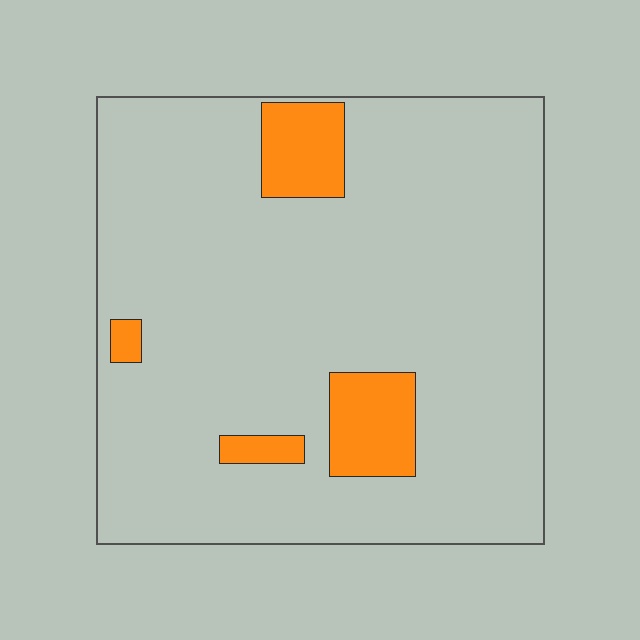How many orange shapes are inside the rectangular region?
4.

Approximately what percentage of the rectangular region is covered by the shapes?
Approximately 10%.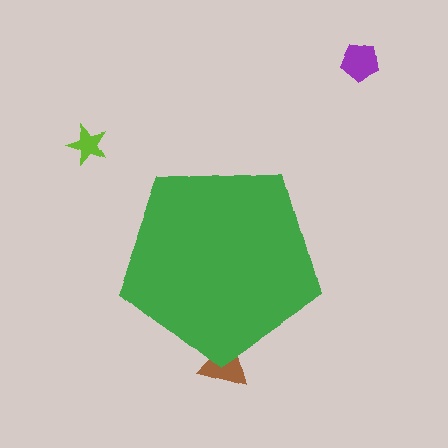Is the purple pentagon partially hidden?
No, the purple pentagon is fully visible.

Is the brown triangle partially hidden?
Yes, the brown triangle is partially hidden behind the green pentagon.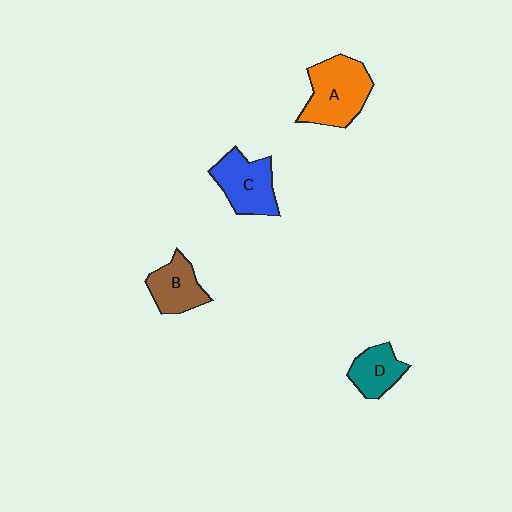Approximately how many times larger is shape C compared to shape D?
Approximately 1.4 times.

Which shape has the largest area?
Shape A (orange).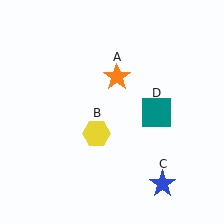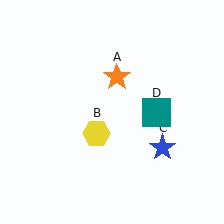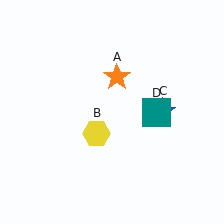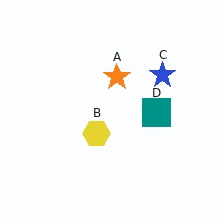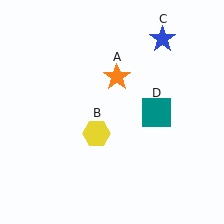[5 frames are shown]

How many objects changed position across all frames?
1 object changed position: blue star (object C).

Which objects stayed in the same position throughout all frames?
Orange star (object A) and yellow hexagon (object B) and teal square (object D) remained stationary.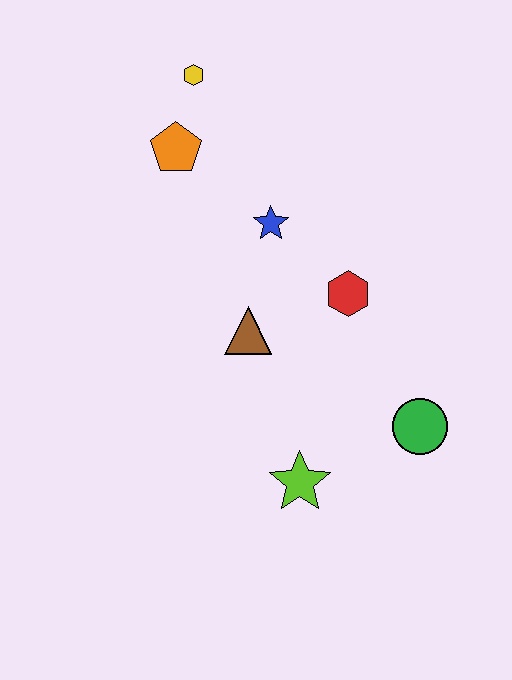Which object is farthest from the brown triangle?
The yellow hexagon is farthest from the brown triangle.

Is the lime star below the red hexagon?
Yes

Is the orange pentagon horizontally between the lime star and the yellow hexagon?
No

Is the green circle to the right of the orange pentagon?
Yes